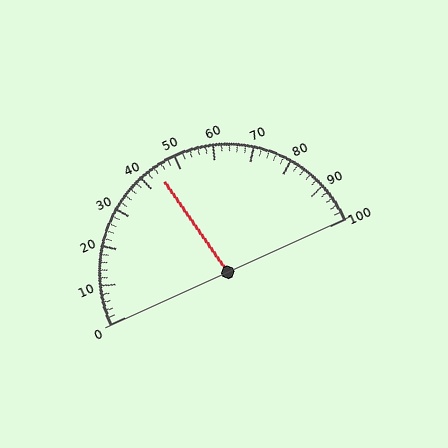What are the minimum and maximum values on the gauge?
The gauge ranges from 0 to 100.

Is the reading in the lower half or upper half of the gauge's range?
The reading is in the lower half of the range (0 to 100).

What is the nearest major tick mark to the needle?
The nearest major tick mark is 40.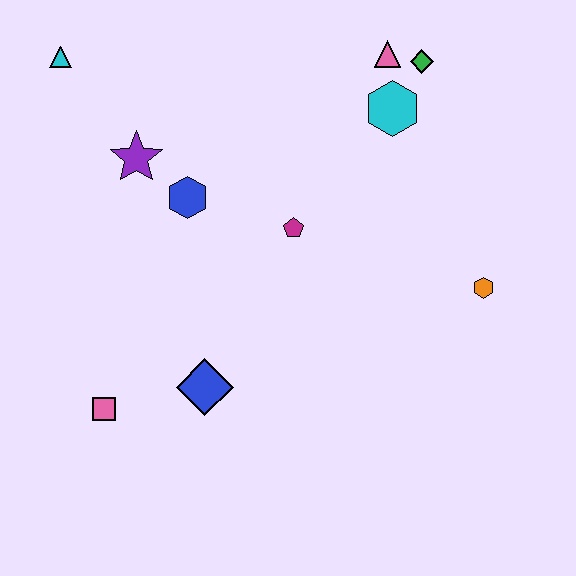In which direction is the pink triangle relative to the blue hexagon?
The pink triangle is to the right of the blue hexagon.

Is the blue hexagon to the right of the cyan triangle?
Yes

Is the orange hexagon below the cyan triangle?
Yes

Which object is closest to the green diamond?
The pink triangle is closest to the green diamond.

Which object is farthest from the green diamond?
The pink square is farthest from the green diamond.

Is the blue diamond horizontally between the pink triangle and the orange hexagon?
No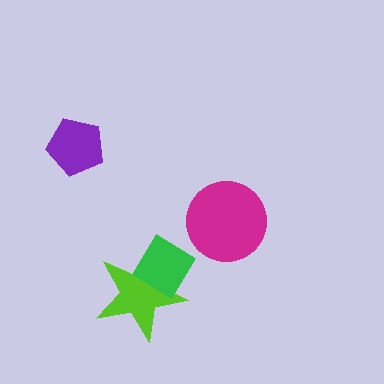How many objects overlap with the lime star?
1 object overlaps with the lime star.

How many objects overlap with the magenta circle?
0 objects overlap with the magenta circle.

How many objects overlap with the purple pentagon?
0 objects overlap with the purple pentagon.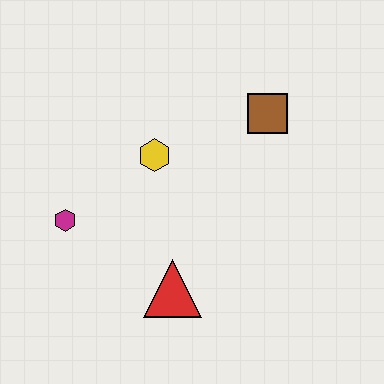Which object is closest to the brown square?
The yellow hexagon is closest to the brown square.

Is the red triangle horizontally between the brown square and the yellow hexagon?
Yes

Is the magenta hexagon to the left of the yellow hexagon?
Yes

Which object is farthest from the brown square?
The magenta hexagon is farthest from the brown square.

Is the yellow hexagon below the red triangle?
No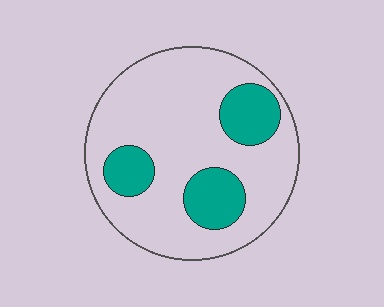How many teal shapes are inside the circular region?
3.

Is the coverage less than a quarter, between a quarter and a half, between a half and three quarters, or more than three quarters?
Less than a quarter.